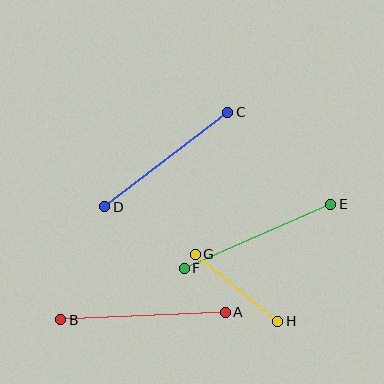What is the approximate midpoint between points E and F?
The midpoint is at approximately (258, 236) pixels.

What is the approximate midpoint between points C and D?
The midpoint is at approximately (166, 159) pixels.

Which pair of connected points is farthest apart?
Points A and B are farthest apart.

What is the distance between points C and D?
The distance is approximately 155 pixels.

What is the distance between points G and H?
The distance is approximately 106 pixels.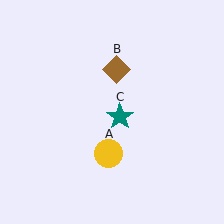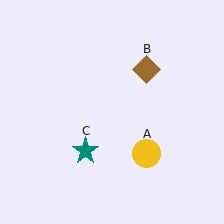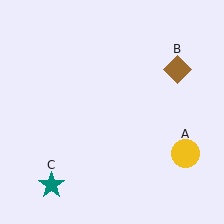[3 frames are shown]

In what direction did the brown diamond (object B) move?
The brown diamond (object B) moved right.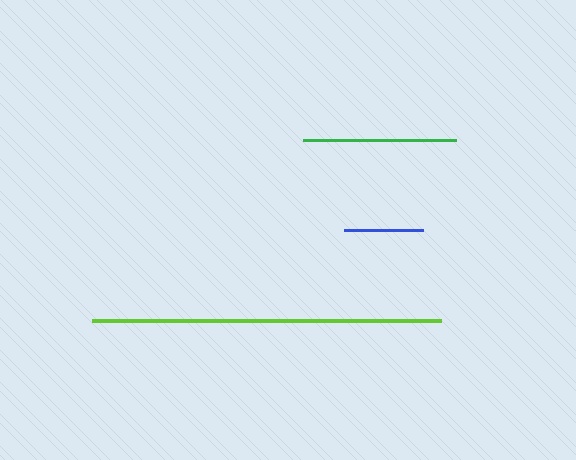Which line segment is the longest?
The lime line is the longest at approximately 349 pixels.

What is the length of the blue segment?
The blue segment is approximately 79 pixels long.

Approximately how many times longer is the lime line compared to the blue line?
The lime line is approximately 4.4 times the length of the blue line.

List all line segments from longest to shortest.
From longest to shortest: lime, green, blue.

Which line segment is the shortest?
The blue line is the shortest at approximately 79 pixels.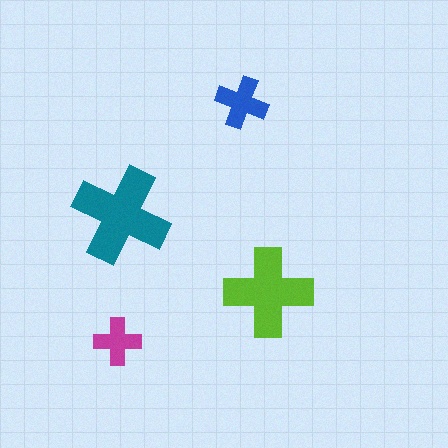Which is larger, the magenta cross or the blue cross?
The blue one.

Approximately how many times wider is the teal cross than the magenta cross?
About 2 times wider.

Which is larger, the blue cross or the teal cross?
The teal one.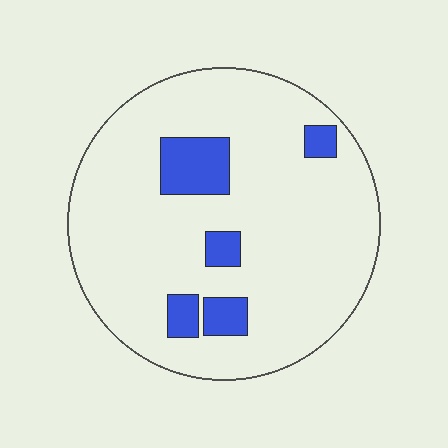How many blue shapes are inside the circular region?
5.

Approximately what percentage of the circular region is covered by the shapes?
Approximately 10%.